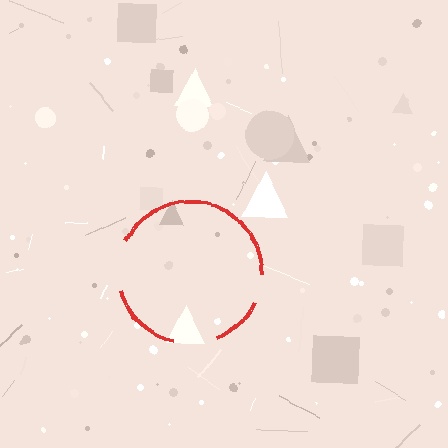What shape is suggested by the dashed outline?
The dashed outline suggests a circle.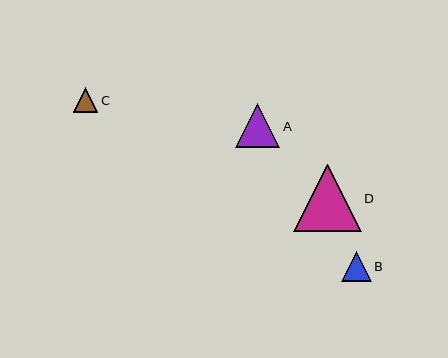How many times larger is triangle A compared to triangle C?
Triangle A is approximately 1.8 times the size of triangle C.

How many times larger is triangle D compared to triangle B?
Triangle D is approximately 2.3 times the size of triangle B.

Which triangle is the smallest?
Triangle C is the smallest with a size of approximately 25 pixels.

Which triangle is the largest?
Triangle D is the largest with a size of approximately 68 pixels.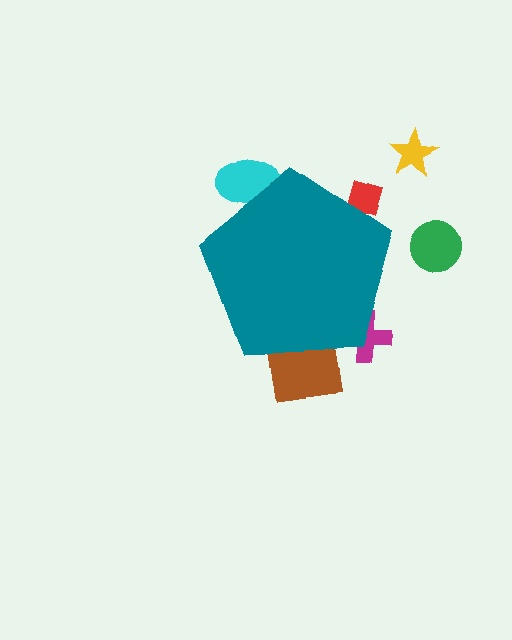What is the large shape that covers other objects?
A teal pentagon.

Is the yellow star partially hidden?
No, the yellow star is fully visible.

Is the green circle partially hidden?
No, the green circle is fully visible.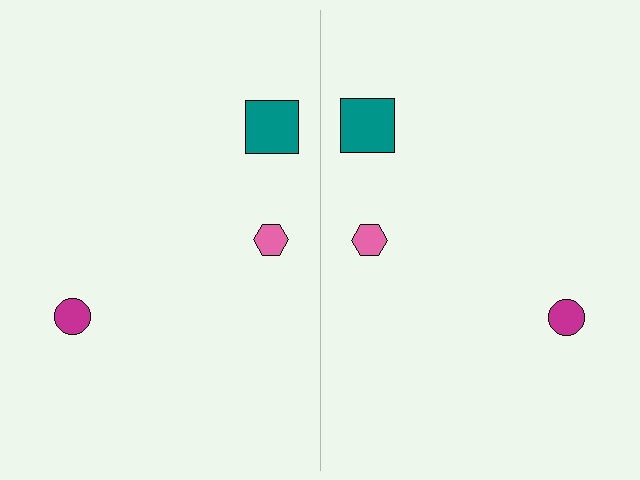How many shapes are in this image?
There are 6 shapes in this image.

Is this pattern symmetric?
Yes, this pattern has bilateral (reflection) symmetry.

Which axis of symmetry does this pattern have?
The pattern has a vertical axis of symmetry running through the center of the image.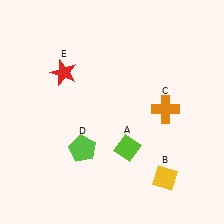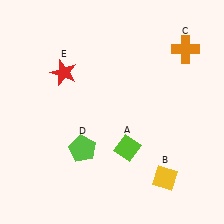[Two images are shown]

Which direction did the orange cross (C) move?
The orange cross (C) moved up.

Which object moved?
The orange cross (C) moved up.